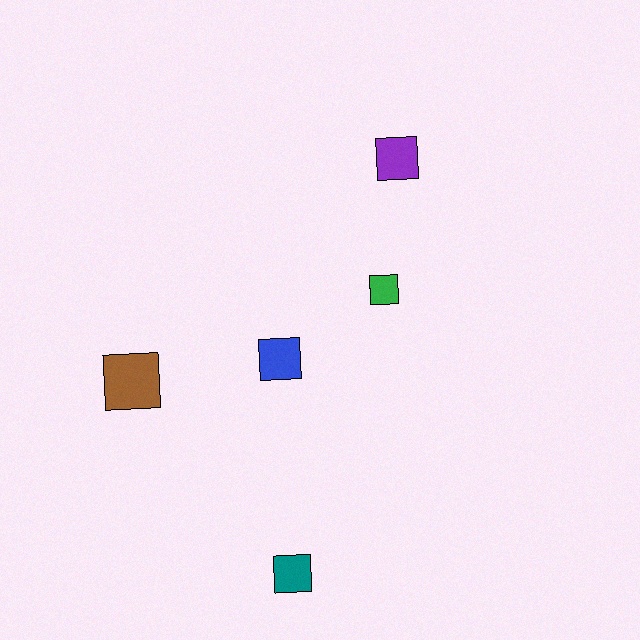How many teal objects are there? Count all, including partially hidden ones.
There is 1 teal object.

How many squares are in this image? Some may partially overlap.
There are 5 squares.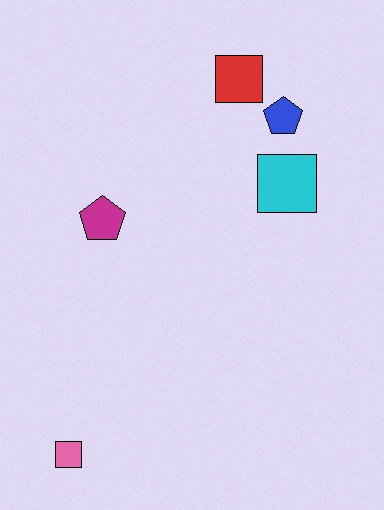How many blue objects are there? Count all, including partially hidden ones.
There is 1 blue object.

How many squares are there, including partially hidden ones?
There are 3 squares.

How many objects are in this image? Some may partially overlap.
There are 5 objects.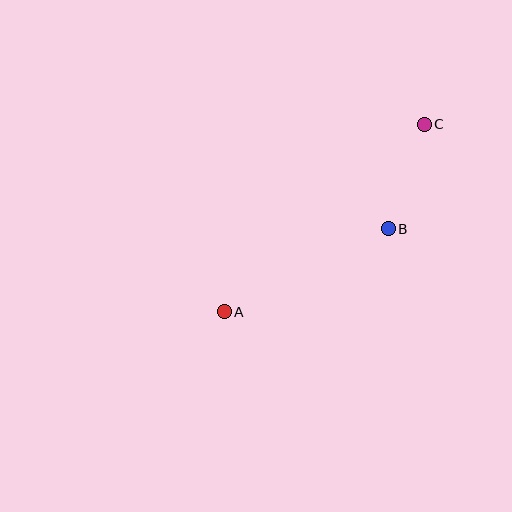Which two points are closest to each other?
Points B and C are closest to each other.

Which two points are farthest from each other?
Points A and C are farthest from each other.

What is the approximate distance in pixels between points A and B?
The distance between A and B is approximately 184 pixels.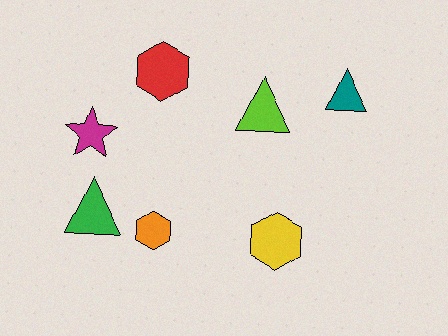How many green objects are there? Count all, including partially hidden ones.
There is 1 green object.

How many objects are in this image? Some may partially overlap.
There are 7 objects.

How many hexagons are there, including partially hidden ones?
There are 3 hexagons.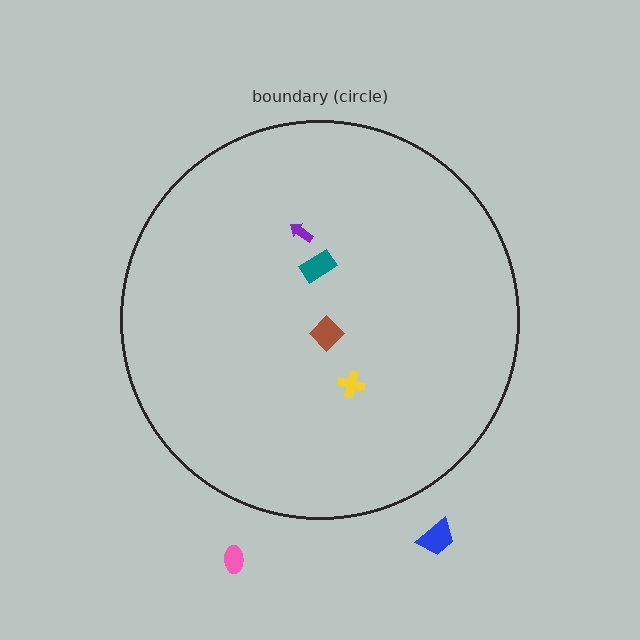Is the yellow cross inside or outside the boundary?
Inside.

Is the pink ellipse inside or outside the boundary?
Outside.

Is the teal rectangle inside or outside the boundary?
Inside.